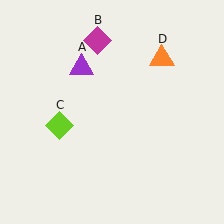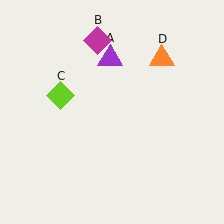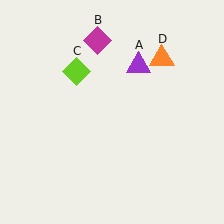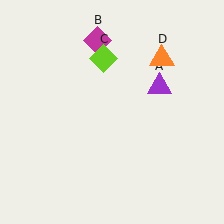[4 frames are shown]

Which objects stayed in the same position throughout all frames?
Magenta diamond (object B) and orange triangle (object D) remained stationary.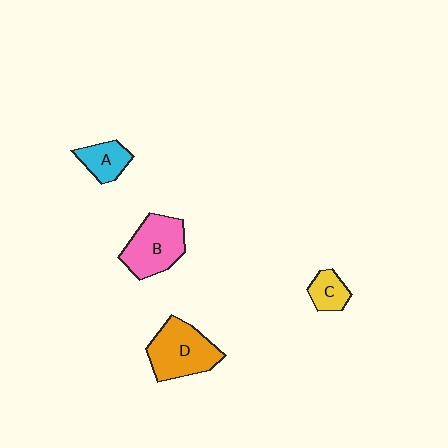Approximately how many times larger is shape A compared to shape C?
Approximately 1.2 times.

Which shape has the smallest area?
Shape C (yellow).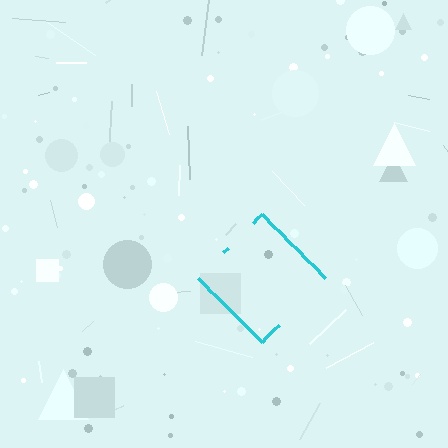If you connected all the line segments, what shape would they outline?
They would outline a diamond.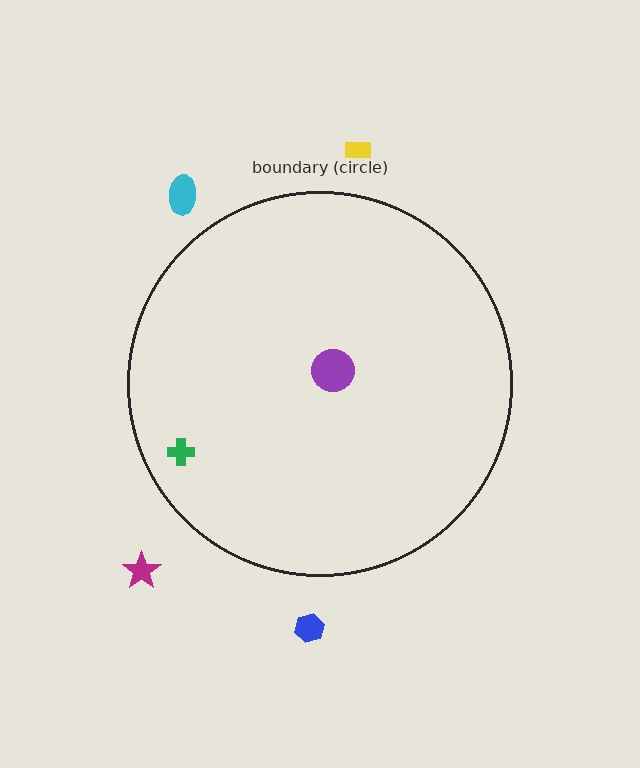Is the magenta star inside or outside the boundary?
Outside.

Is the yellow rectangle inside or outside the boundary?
Outside.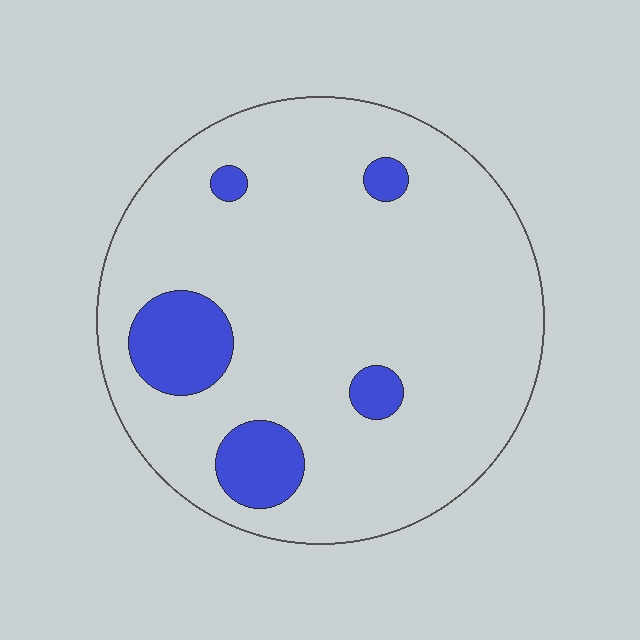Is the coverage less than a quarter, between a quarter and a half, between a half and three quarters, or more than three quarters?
Less than a quarter.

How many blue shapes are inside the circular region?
5.